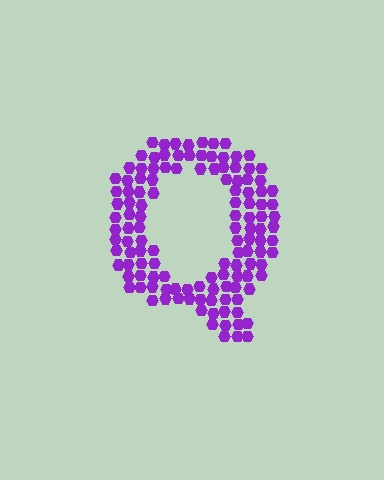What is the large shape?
The large shape is the letter Q.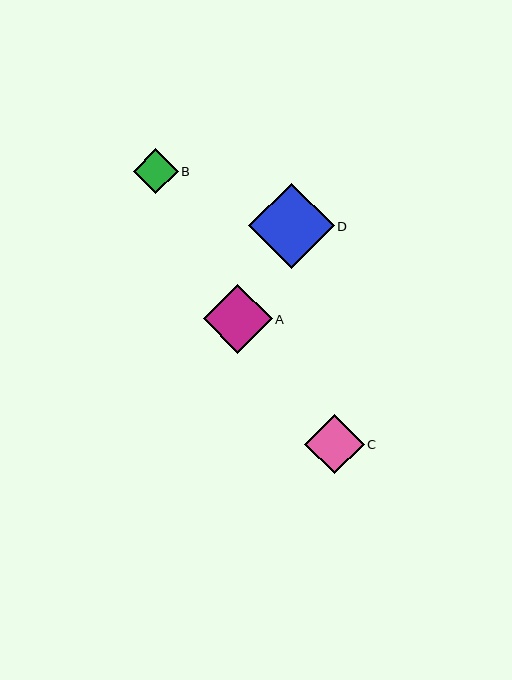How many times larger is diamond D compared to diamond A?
Diamond D is approximately 1.2 times the size of diamond A.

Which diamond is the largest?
Diamond D is the largest with a size of approximately 86 pixels.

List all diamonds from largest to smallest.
From largest to smallest: D, A, C, B.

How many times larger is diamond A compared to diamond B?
Diamond A is approximately 1.5 times the size of diamond B.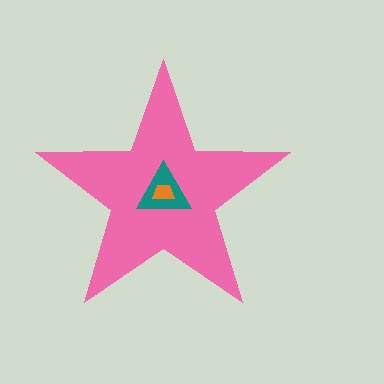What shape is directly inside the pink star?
The teal triangle.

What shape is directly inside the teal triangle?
The orange trapezoid.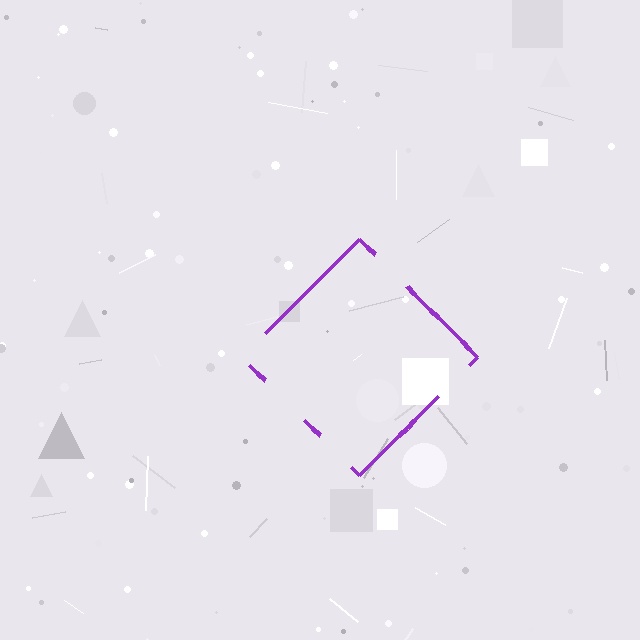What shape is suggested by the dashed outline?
The dashed outline suggests a diamond.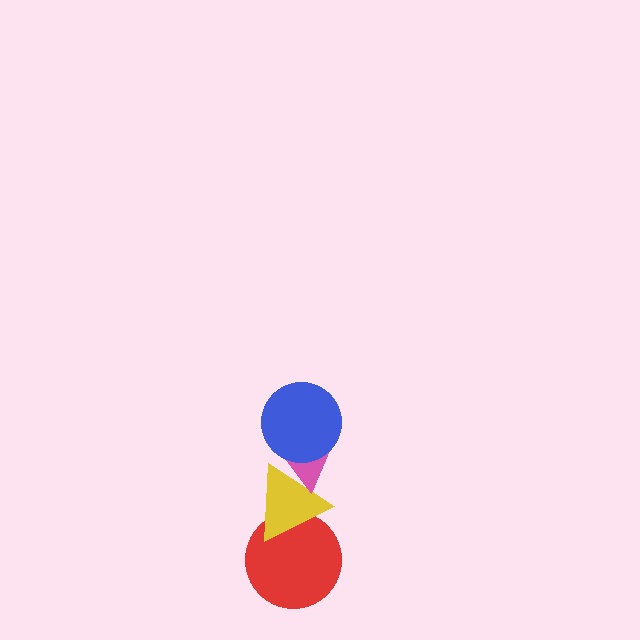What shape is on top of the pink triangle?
The blue circle is on top of the pink triangle.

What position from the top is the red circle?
The red circle is 4th from the top.